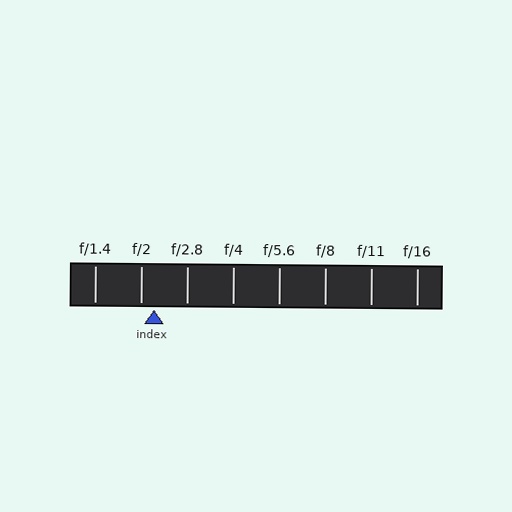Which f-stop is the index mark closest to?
The index mark is closest to f/2.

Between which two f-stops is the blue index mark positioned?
The index mark is between f/2 and f/2.8.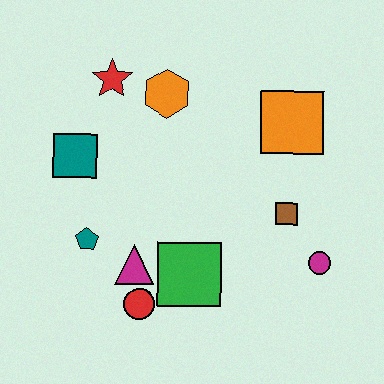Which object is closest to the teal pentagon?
The magenta triangle is closest to the teal pentagon.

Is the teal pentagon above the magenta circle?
Yes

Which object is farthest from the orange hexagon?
The magenta circle is farthest from the orange hexagon.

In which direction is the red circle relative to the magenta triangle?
The red circle is below the magenta triangle.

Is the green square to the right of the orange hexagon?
Yes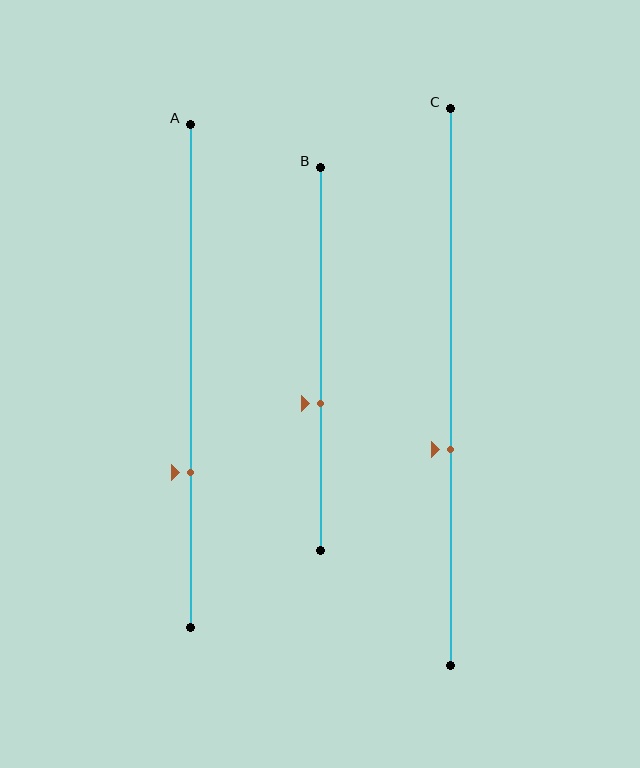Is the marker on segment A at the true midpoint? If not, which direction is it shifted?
No, the marker on segment A is shifted downward by about 19% of the segment length.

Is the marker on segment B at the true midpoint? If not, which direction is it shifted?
No, the marker on segment B is shifted downward by about 12% of the segment length.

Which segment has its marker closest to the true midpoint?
Segment C has its marker closest to the true midpoint.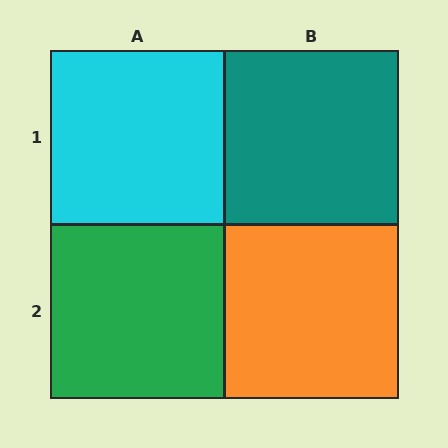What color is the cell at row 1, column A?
Cyan.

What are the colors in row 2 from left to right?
Green, orange.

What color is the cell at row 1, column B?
Teal.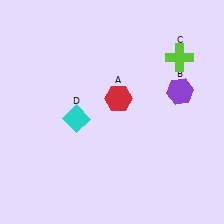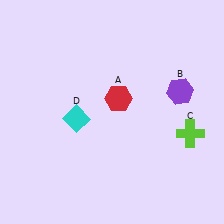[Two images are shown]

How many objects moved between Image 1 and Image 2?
1 object moved between the two images.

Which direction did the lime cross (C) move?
The lime cross (C) moved down.